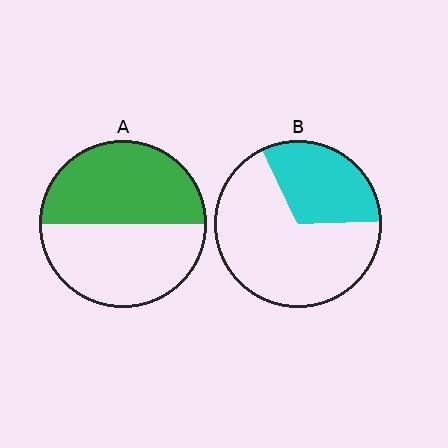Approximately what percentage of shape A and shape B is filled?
A is approximately 50% and B is approximately 30%.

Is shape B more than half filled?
No.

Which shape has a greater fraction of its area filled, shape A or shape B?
Shape A.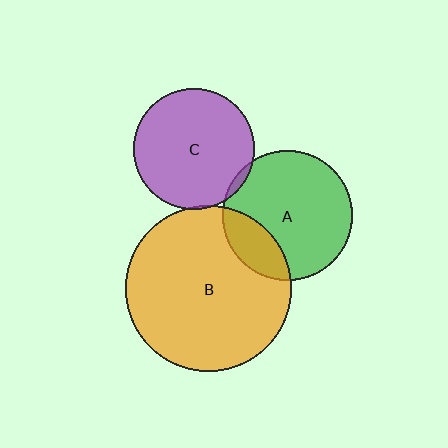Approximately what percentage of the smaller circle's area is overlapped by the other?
Approximately 20%.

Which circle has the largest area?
Circle B (orange).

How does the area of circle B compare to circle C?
Approximately 1.9 times.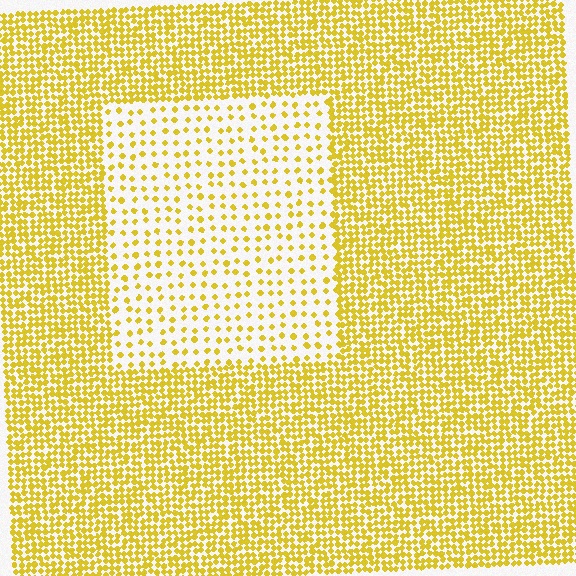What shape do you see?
I see a rectangle.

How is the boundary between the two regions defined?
The boundary is defined by a change in element density (approximately 2.9x ratio). All elements are the same color, size, and shape.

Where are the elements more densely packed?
The elements are more densely packed outside the rectangle boundary.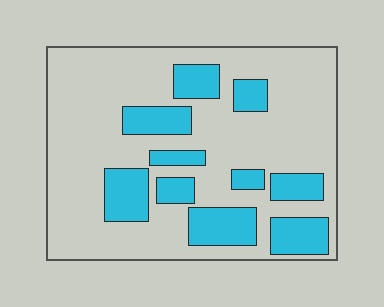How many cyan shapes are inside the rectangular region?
10.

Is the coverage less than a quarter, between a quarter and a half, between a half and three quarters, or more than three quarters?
Between a quarter and a half.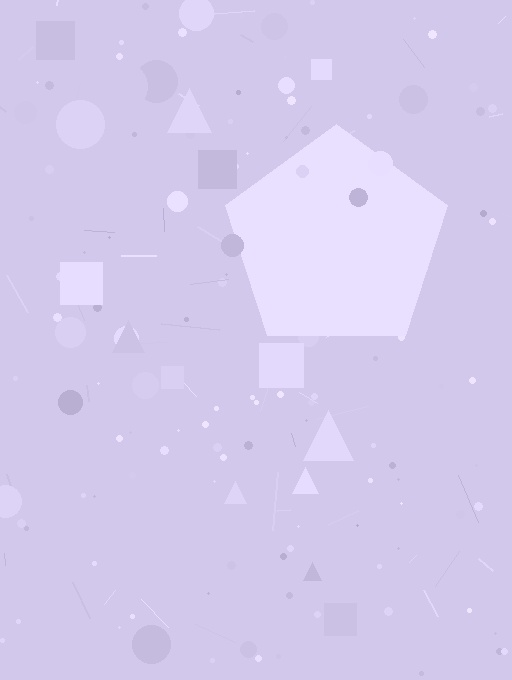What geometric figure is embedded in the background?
A pentagon is embedded in the background.